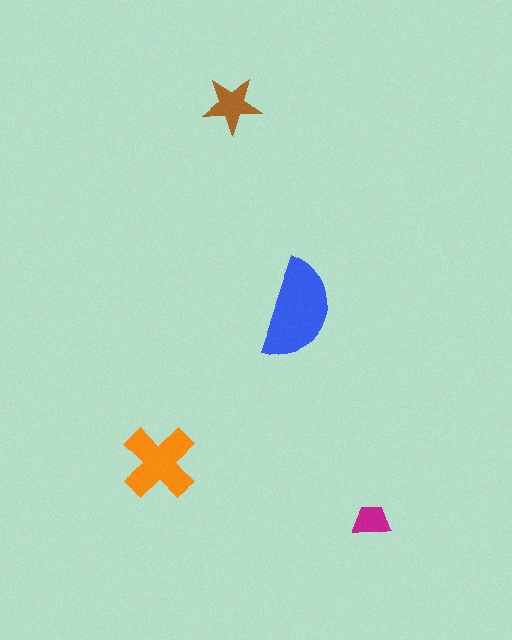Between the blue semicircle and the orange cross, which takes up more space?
The blue semicircle.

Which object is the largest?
The blue semicircle.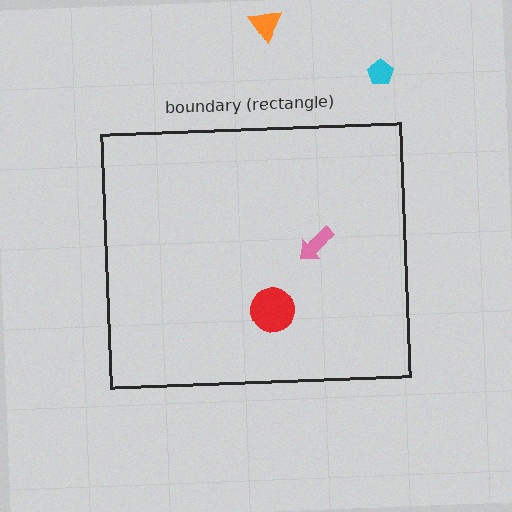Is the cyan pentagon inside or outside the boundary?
Outside.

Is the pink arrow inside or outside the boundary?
Inside.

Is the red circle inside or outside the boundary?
Inside.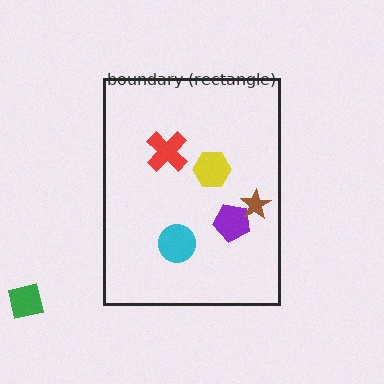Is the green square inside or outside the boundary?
Outside.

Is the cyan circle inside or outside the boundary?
Inside.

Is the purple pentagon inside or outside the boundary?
Inside.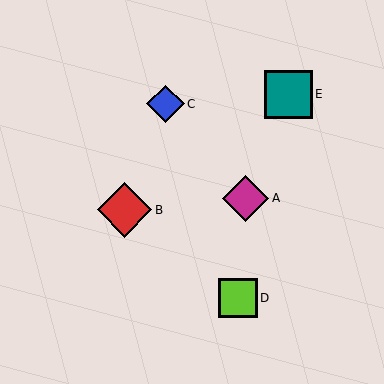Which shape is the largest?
The red diamond (labeled B) is the largest.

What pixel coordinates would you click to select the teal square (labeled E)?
Click at (288, 94) to select the teal square E.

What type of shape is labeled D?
Shape D is a lime square.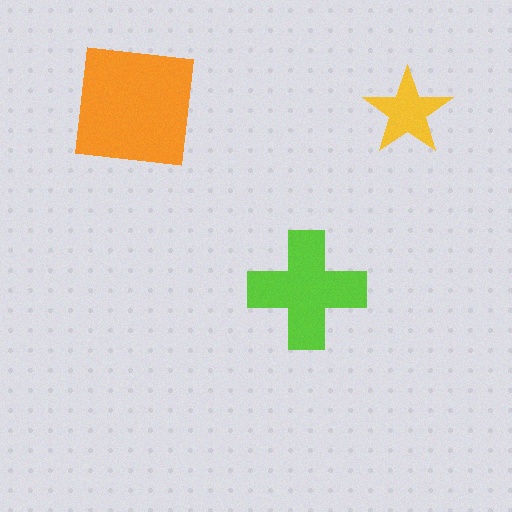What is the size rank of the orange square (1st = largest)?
1st.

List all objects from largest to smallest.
The orange square, the lime cross, the yellow star.